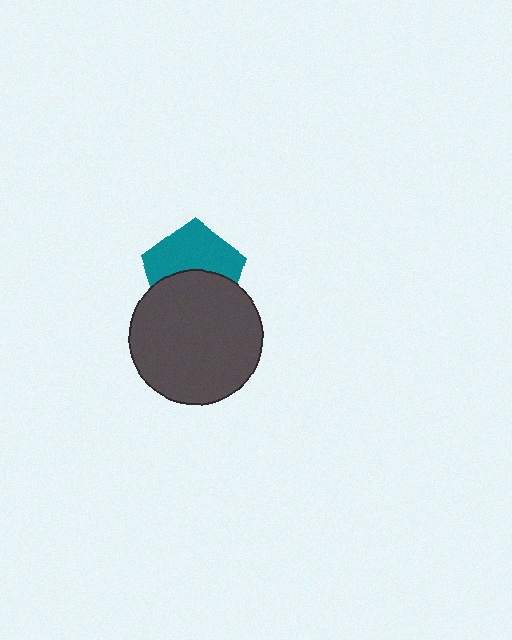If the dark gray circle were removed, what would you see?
You would see the complete teal pentagon.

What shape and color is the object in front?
The object in front is a dark gray circle.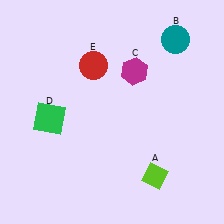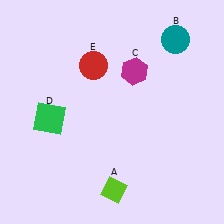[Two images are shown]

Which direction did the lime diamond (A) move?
The lime diamond (A) moved left.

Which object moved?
The lime diamond (A) moved left.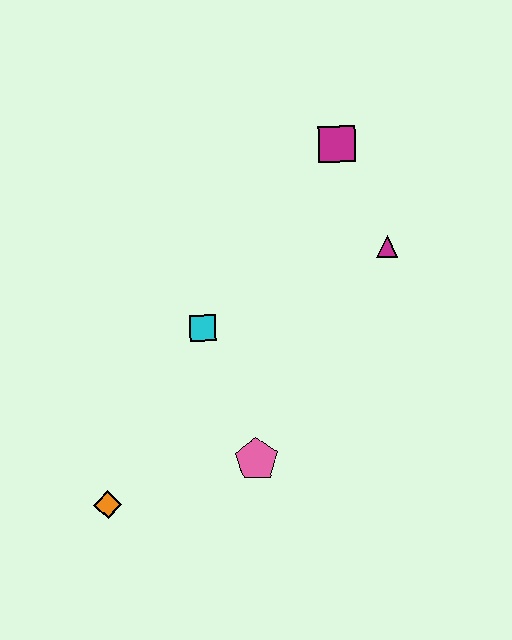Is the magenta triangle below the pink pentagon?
No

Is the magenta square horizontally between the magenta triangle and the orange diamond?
Yes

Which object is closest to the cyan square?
The pink pentagon is closest to the cyan square.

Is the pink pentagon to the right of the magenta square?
No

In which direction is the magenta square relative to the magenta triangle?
The magenta square is above the magenta triangle.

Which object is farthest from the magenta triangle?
The orange diamond is farthest from the magenta triangle.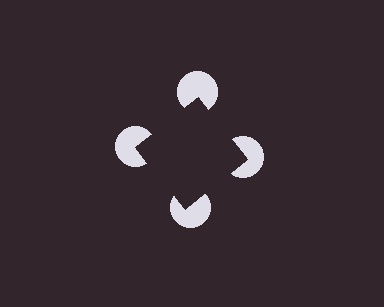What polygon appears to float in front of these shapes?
An illusory square — its edges are inferred from the aligned wedge cuts in the pac-man discs, not physically drawn.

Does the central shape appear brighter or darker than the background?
It typically appears slightly darker than the background, even though no actual brightness change is drawn.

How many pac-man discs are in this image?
There are 4 — one at each vertex of the illusory square.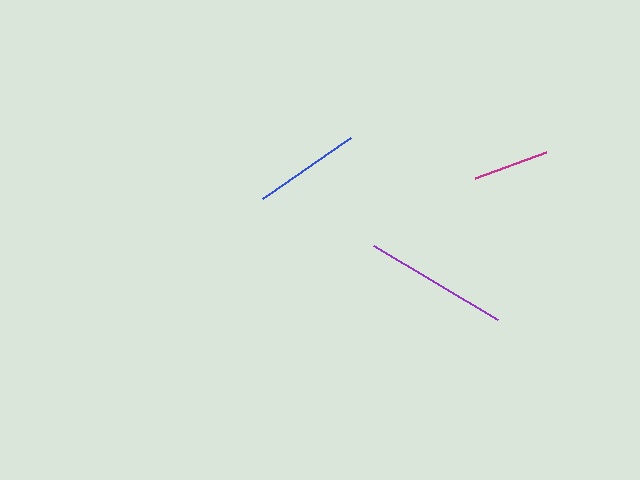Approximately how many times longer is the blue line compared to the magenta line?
The blue line is approximately 1.4 times the length of the magenta line.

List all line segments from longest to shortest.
From longest to shortest: purple, blue, magenta.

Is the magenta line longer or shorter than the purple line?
The purple line is longer than the magenta line.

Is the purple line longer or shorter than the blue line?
The purple line is longer than the blue line.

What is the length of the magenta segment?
The magenta segment is approximately 76 pixels long.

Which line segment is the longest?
The purple line is the longest at approximately 144 pixels.